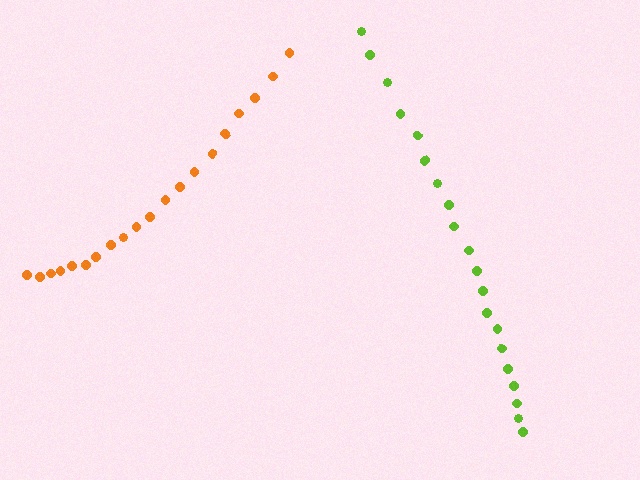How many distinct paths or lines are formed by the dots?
There are 2 distinct paths.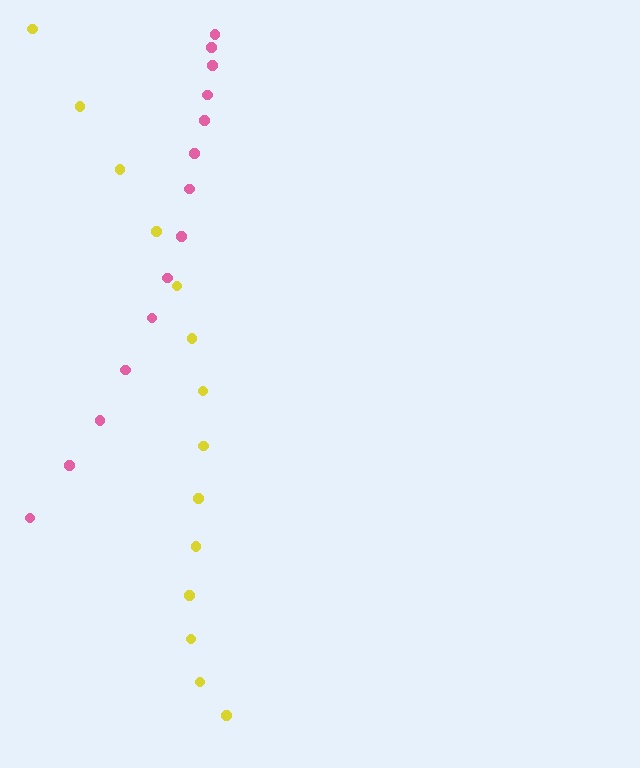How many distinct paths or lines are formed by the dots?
There are 2 distinct paths.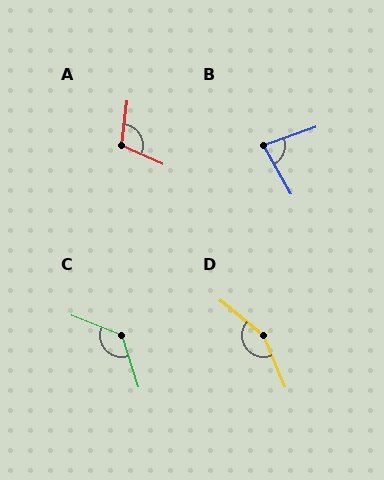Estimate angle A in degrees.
Approximately 108 degrees.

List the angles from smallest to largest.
B (80°), A (108°), C (129°), D (152°).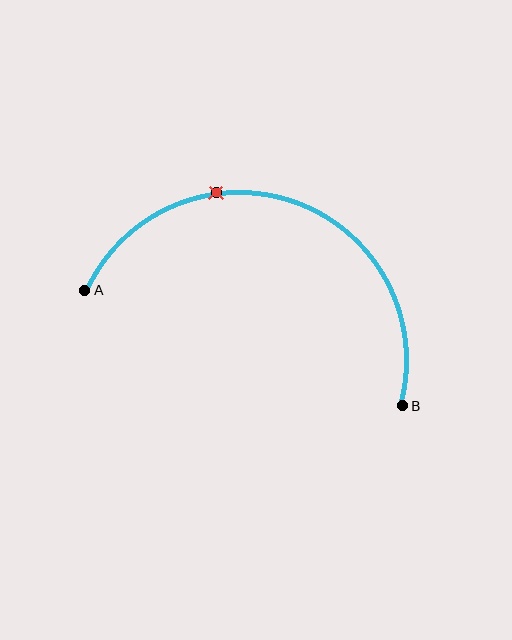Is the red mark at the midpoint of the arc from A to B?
No. The red mark lies on the arc but is closer to endpoint A. The arc midpoint would be at the point on the curve equidistant along the arc from both A and B.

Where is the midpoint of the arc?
The arc midpoint is the point on the curve farthest from the straight line joining A and B. It sits above that line.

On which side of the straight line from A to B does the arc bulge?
The arc bulges above the straight line connecting A and B.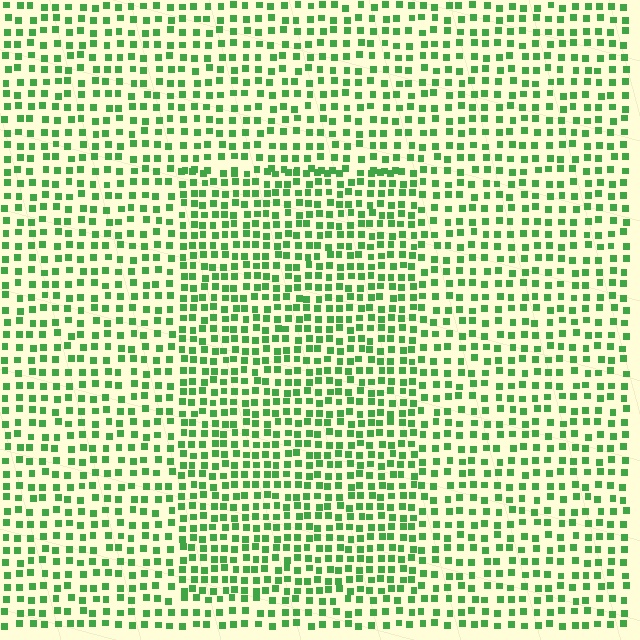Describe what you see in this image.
The image contains small green elements arranged at two different densities. A rectangle-shaped region is visible where the elements are more densely packed than the surrounding area.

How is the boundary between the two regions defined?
The boundary is defined by a change in element density (approximately 1.5x ratio). All elements are the same color, size, and shape.